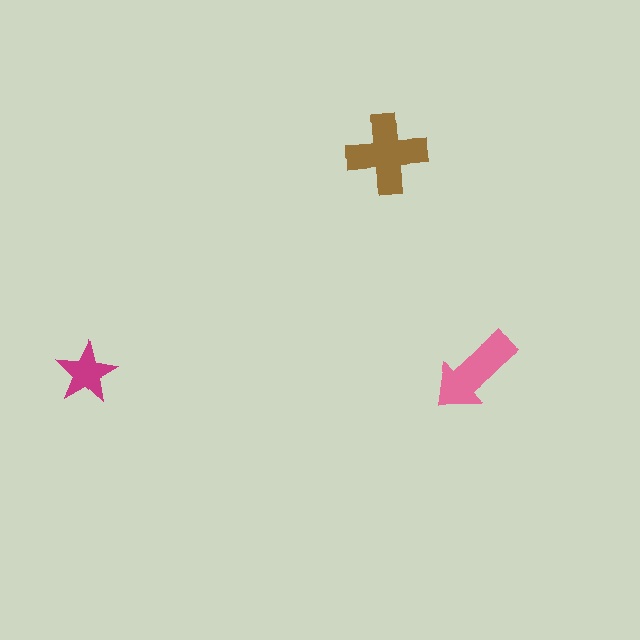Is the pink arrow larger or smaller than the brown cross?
Smaller.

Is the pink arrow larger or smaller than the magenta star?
Larger.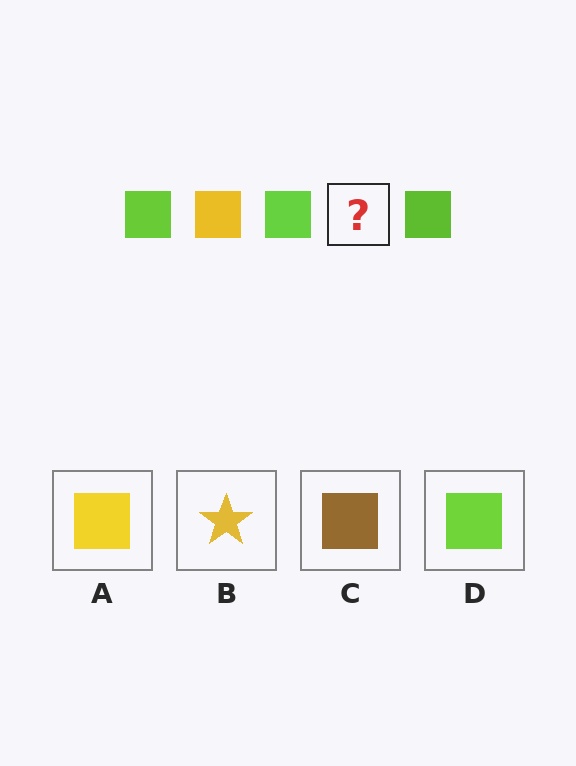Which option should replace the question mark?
Option A.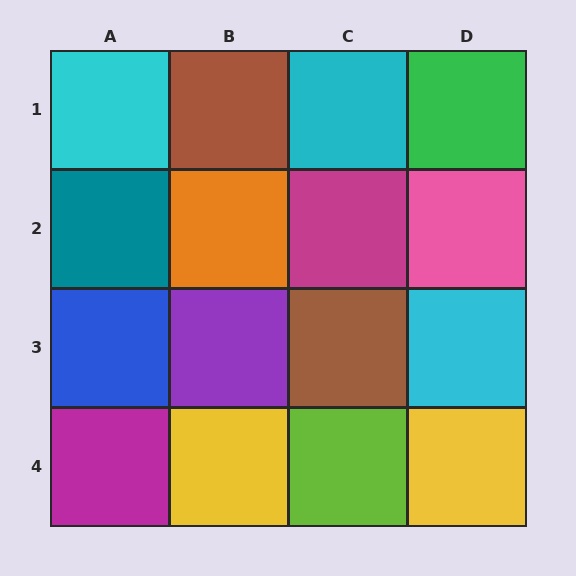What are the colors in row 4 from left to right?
Magenta, yellow, lime, yellow.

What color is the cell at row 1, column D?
Green.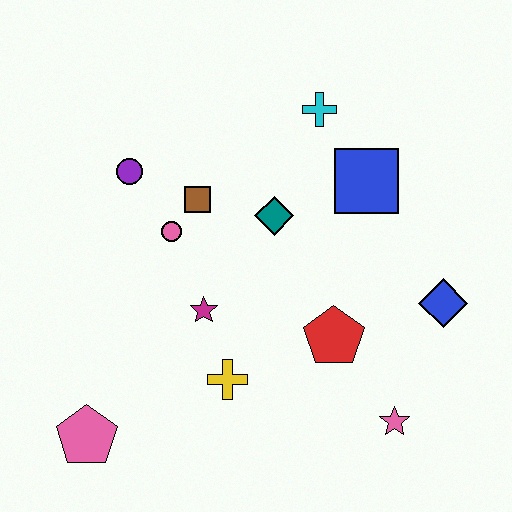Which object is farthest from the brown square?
The pink star is farthest from the brown square.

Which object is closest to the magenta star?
The yellow cross is closest to the magenta star.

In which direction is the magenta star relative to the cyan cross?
The magenta star is below the cyan cross.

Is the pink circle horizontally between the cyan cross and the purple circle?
Yes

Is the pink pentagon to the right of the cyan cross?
No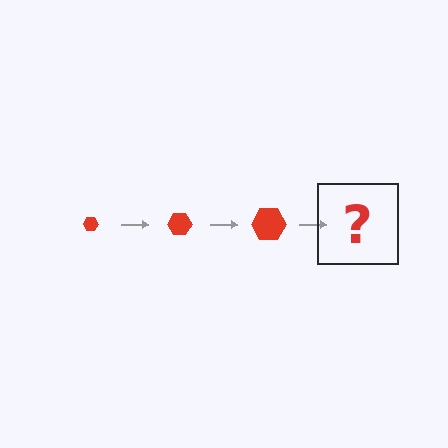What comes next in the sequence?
The next element should be a red hexagon, larger than the previous one.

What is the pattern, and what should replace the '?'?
The pattern is that the hexagon gets progressively larger each step. The '?' should be a red hexagon, larger than the previous one.